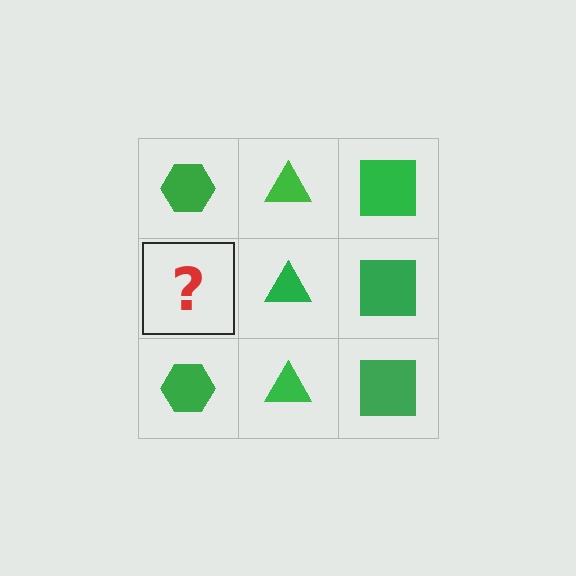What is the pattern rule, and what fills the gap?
The rule is that each column has a consistent shape. The gap should be filled with a green hexagon.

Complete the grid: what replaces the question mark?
The question mark should be replaced with a green hexagon.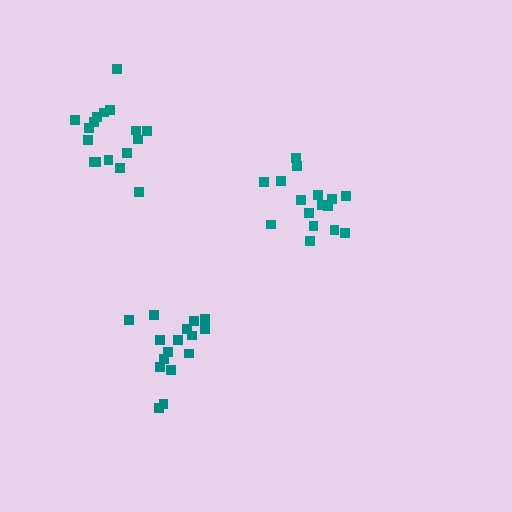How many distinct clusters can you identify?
There are 3 distinct clusters.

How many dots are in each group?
Group 1: 16 dots, Group 2: 17 dots, Group 3: 16 dots (49 total).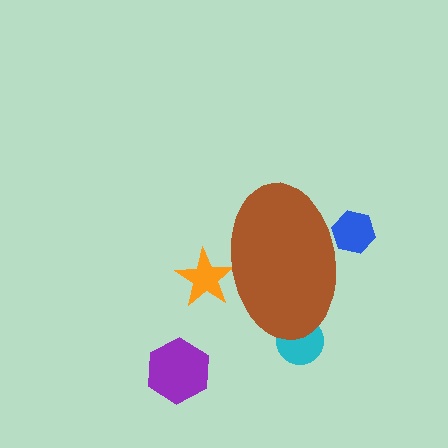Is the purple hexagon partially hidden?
No, the purple hexagon is fully visible.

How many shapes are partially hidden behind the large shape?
3 shapes are partially hidden.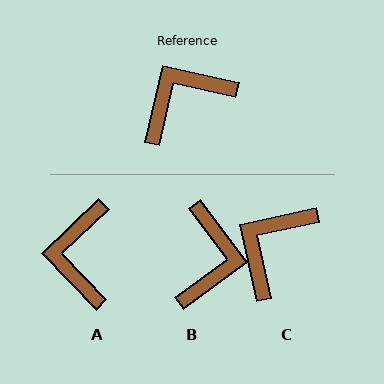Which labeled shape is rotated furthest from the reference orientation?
B, about 131 degrees away.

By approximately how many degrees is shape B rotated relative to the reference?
Approximately 131 degrees clockwise.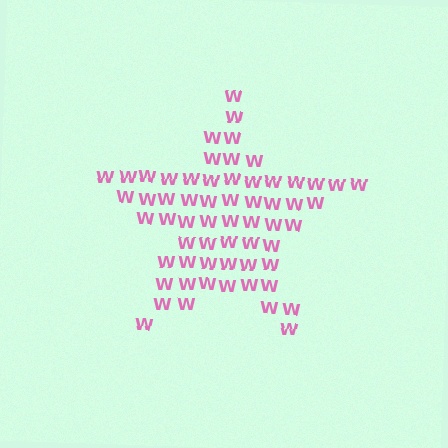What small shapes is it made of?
It is made of small letter W's.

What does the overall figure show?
The overall figure shows a star.